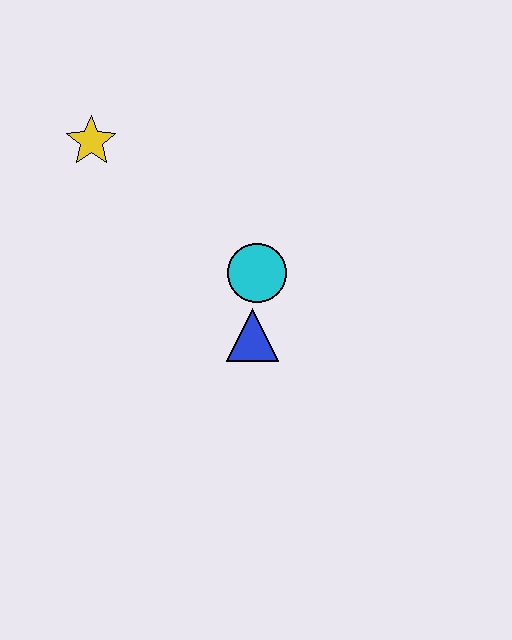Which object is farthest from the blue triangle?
The yellow star is farthest from the blue triangle.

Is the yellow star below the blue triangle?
No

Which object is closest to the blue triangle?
The cyan circle is closest to the blue triangle.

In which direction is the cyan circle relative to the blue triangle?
The cyan circle is above the blue triangle.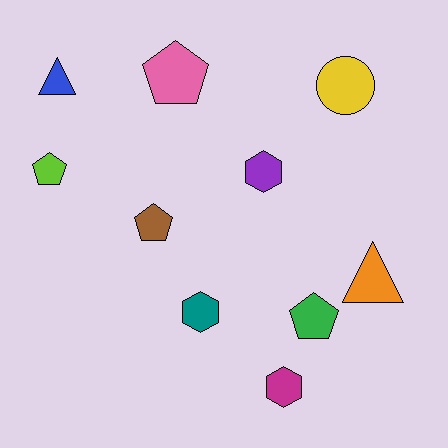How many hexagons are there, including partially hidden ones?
There are 3 hexagons.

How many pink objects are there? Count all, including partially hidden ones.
There is 1 pink object.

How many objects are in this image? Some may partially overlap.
There are 10 objects.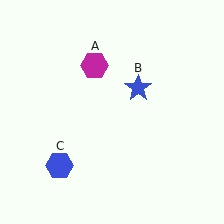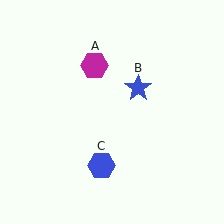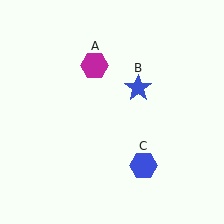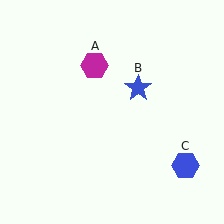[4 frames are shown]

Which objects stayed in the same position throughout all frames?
Magenta hexagon (object A) and blue star (object B) remained stationary.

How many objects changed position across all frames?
1 object changed position: blue hexagon (object C).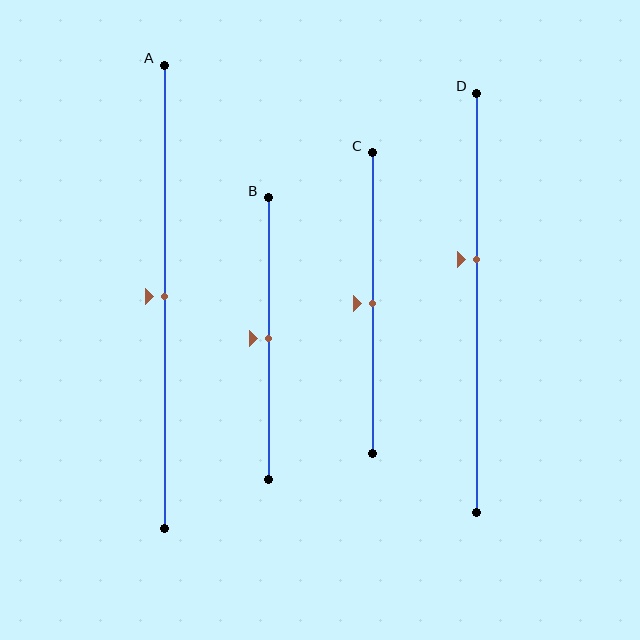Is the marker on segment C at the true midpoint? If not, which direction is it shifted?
Yes, the marker on segment C is at the true midpoint.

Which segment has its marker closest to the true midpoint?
Segment A has its marker closest to the true midpoint.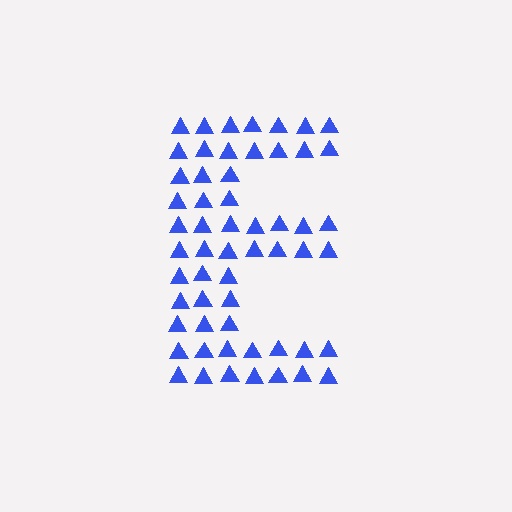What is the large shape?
The large shape is the letter E.